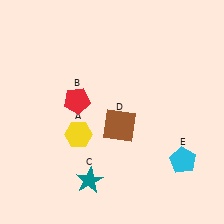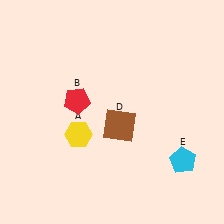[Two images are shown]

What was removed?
The teal star (C) was removed in Image 2.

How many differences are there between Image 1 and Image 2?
There is 1 difference between the two images.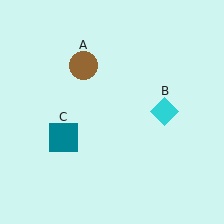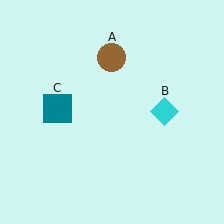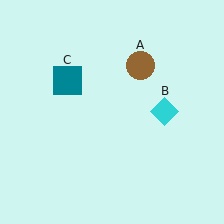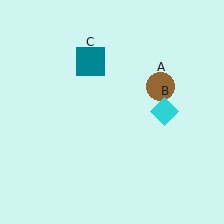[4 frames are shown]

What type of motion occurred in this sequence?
The brown circle (object A), teal square (object C) rotated clockwise around the center of the scene.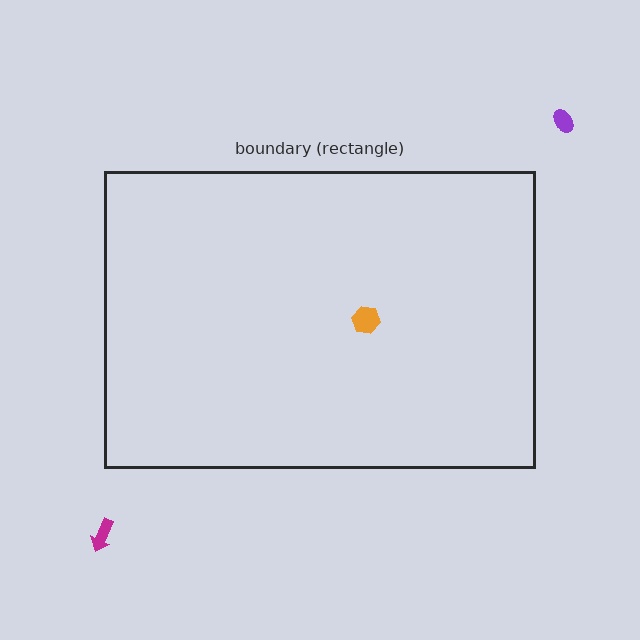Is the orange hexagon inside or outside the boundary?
Inside.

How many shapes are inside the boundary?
1 inside, 2 outside.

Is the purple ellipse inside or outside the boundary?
Outside.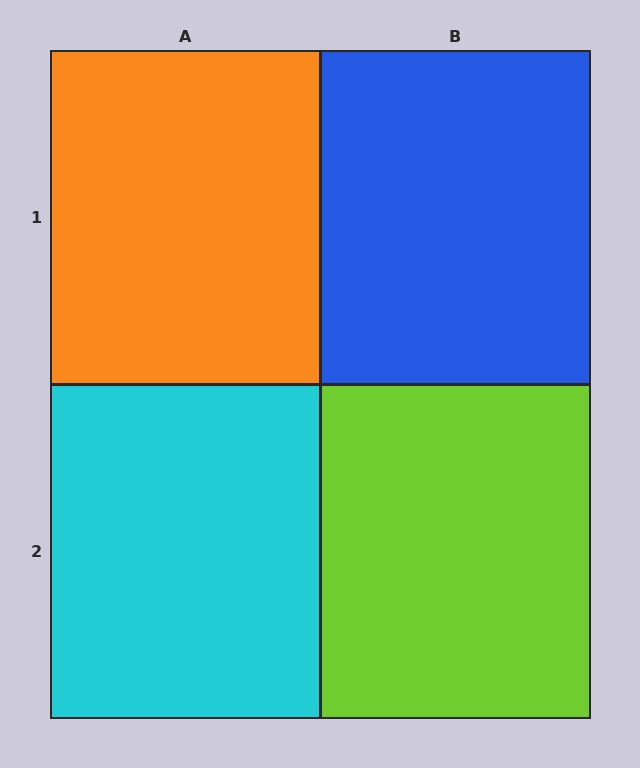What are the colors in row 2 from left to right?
Cyan, lime.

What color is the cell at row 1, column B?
Blue.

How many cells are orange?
1 cell is orange.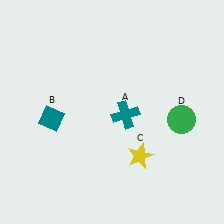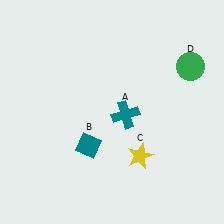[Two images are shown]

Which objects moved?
The objects that moved are: the teal diamond (B), the green circle (D).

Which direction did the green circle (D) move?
The green circle (D) moved up.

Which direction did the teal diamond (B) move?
The teal diamond (B) moved right.